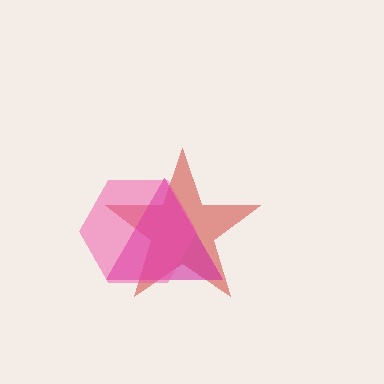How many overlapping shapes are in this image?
There are 3 overlapping shapes in the image.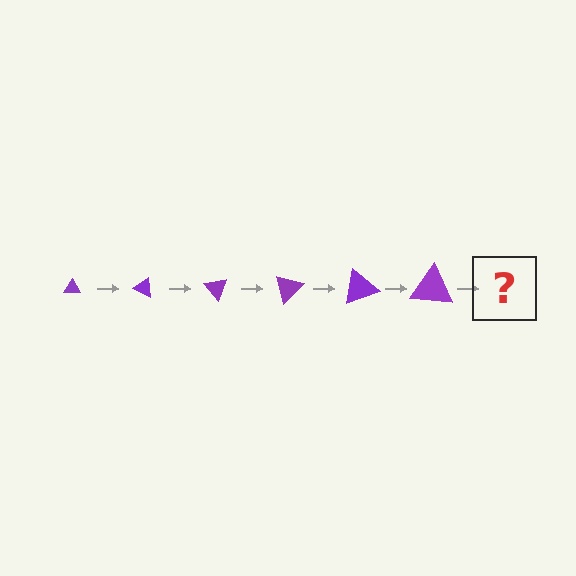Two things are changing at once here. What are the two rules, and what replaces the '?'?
The two rules are that the triangle grows larger each step and it rotates 25 degrees each step. The '?' should be a triangle, larger than the previous one and rotated 150 degrees from the start.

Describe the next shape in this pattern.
It should be a triangle, larger than the previous one and rotated 150 degrees from the start.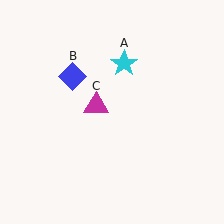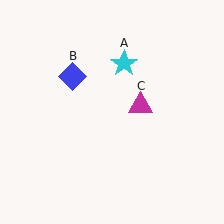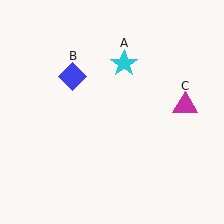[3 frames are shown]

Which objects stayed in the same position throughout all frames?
Cyan star (object A) and blue diamond (object B) remained stationary.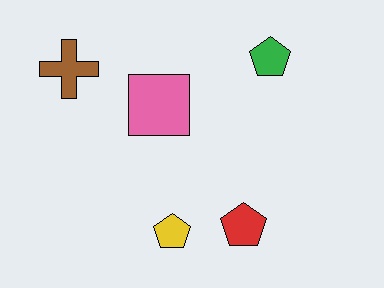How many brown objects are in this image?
There is 1 brown object.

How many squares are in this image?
There is 1 square.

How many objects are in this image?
There are 5 objects.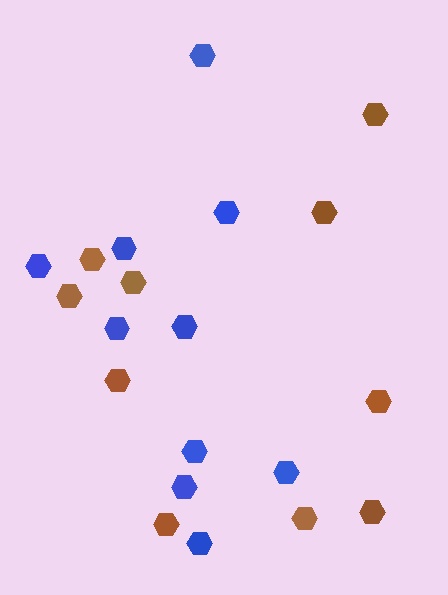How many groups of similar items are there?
There are 2 groups: one group of blue hexagons (10) and one group of brown hexagons (10).